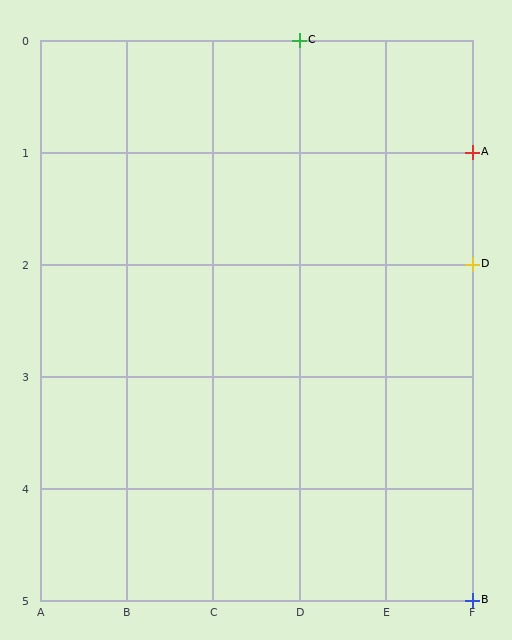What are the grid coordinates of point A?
Point A is at grid coordinates (F, 1).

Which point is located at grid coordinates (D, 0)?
Point C is at (D, 0).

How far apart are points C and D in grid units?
Points C and D are 2 columns and 2 rows apart (about 2.8 grid units diagonally).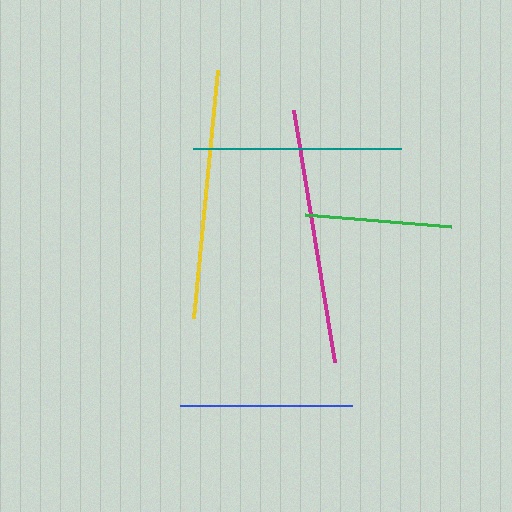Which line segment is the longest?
The magenta line is the longest at approximately 255 pixels.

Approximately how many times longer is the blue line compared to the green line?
The blue line is approximately 1.2 times the length of the green line.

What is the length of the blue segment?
The blue segment is approximately 172 pixels long.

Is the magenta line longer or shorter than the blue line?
The magenta line is longer than the blue line.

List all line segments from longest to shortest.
From longest to shortest: magenta, yellow, teal, blue, green.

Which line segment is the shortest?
The green line is the shortest at approximately 146 pixels.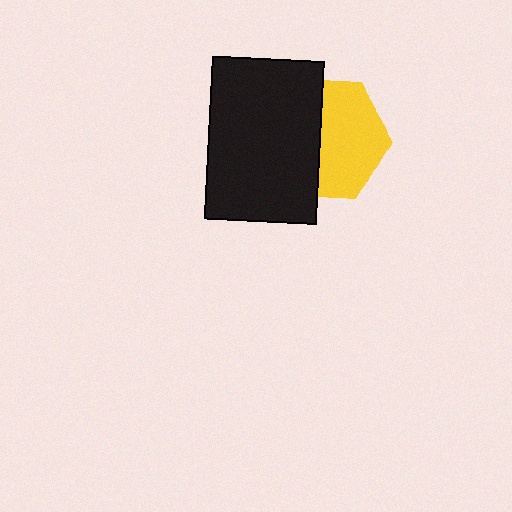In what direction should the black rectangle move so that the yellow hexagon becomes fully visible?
The black rectangle should move left. That is the shortest direction to clear the overlap and leave the yellow hexagon fully visible.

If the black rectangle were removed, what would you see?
You would see the complete yellow hexagon.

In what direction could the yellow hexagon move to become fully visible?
The yellow hexagon could move right. That would shift it out from behind the black rectangle entirely.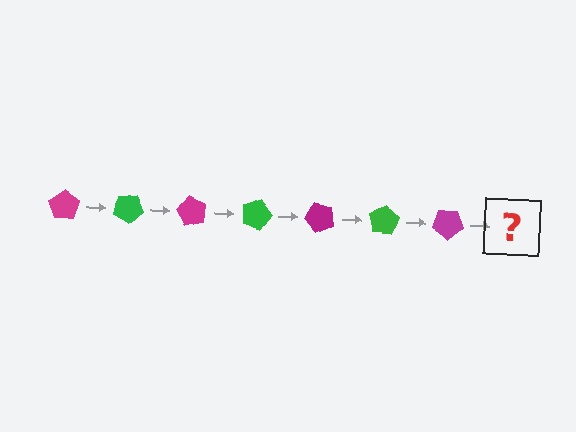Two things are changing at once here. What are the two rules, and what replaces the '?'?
The two rules are that it rotates 30 degrees each step and the color cycles through magenta and green. The '?' should be a green pentagon, rotated 210 degrees from the start.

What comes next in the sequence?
The next element should be a green pentagon, rotated 210 degrees from the start.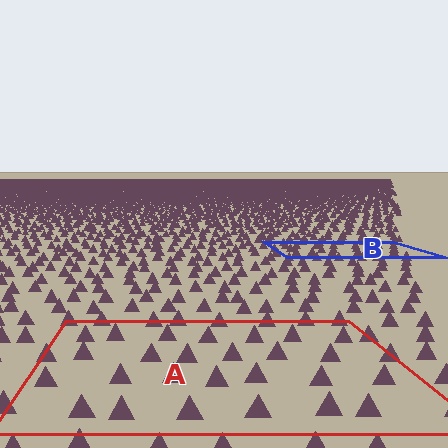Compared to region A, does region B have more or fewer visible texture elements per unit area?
Region B has more texture elements per unit area — they are packed more densely because it is farther away.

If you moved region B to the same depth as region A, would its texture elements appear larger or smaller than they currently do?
They would appear larger. At a closer depth, the same texture elements are projected at a bigger on-screen size.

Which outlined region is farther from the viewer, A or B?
Region B is farther from the viewer — the texture elements inside it appear smaller and more densely packed.